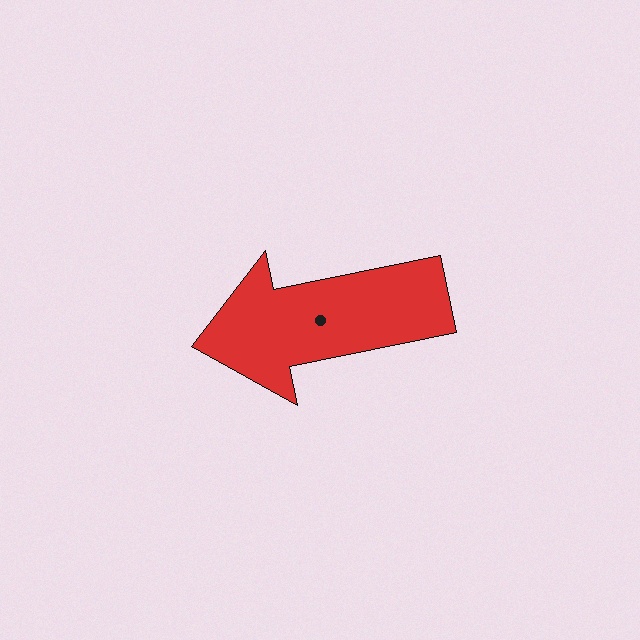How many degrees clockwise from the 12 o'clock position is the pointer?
Approximately 258 degrees.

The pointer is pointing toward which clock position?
Roughly 9 o'clock.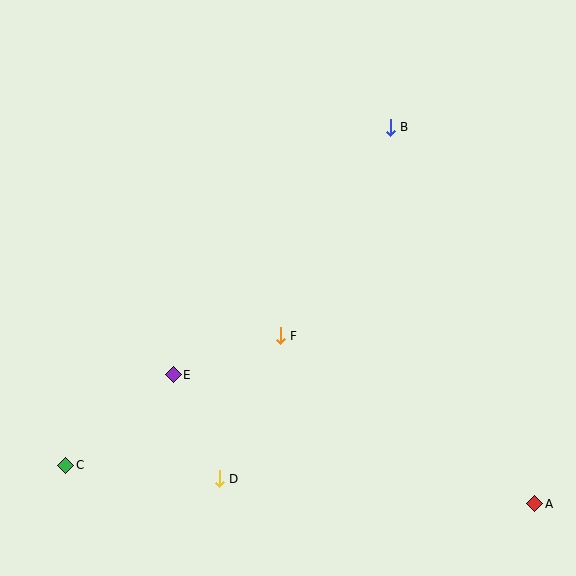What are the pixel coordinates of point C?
Point C is at (66, 465).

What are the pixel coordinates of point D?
Point D is at (219, 479).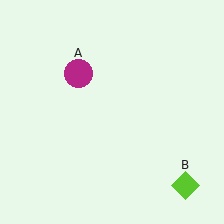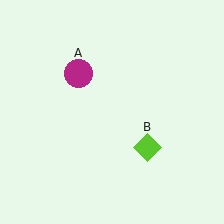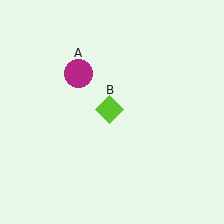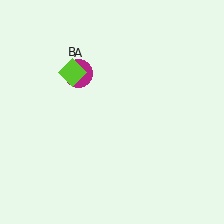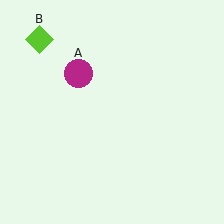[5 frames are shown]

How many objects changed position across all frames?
1 object changed position: lime diamond (object B).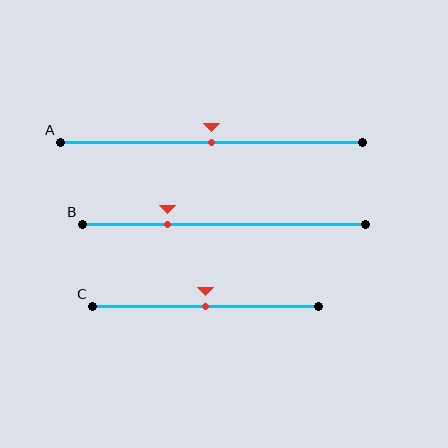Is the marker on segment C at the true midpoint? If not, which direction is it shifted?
Yes, the marker on segment C is at the true midpoint.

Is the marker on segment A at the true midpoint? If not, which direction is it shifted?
Yes, the marker on segment A is at the true midpoint.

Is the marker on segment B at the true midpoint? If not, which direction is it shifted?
No, the marker on segment B is shifted to the left by about 20% of the segment length.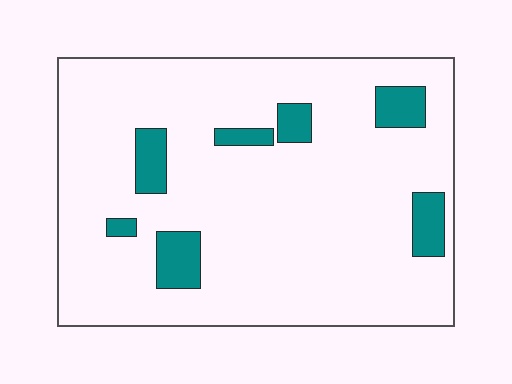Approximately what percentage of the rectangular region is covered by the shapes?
Approximately 10%.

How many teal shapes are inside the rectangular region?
7.